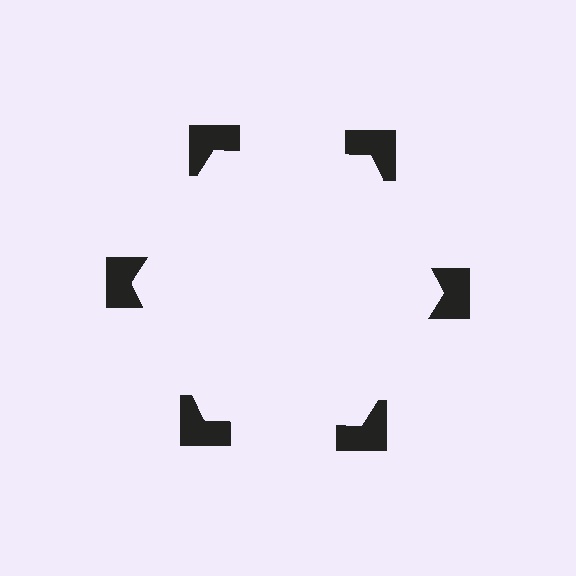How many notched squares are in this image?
There are 6 — one at each vertex of the illusory hexagon.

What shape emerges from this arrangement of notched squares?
An illusory hexagon — its edges are inferred from the aligned wedge cuts in the notched squares, not physically drawn.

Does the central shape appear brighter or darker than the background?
It typically appears slightly brighter than the background, even though no actual brightness change is drawn.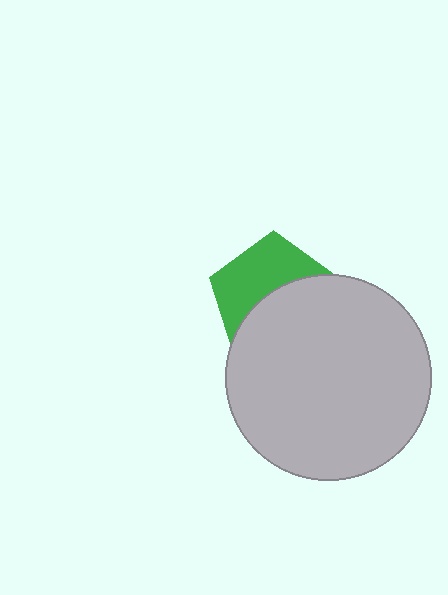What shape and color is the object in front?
The object in front is a light gray circle.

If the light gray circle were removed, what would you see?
You would see the complete green pentagon.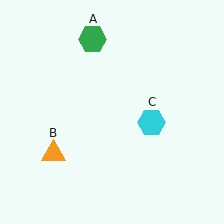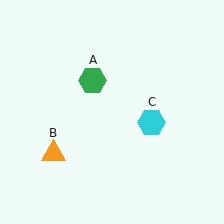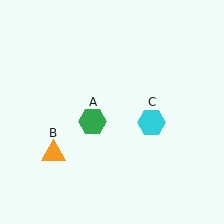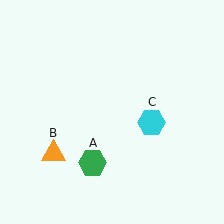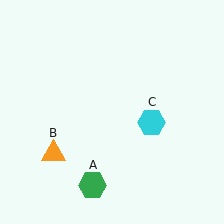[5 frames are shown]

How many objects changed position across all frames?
1 object changed position: green hexagon (object A).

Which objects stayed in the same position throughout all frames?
Orange triangle (object B) and cyan hexagon (object C) remained stationary.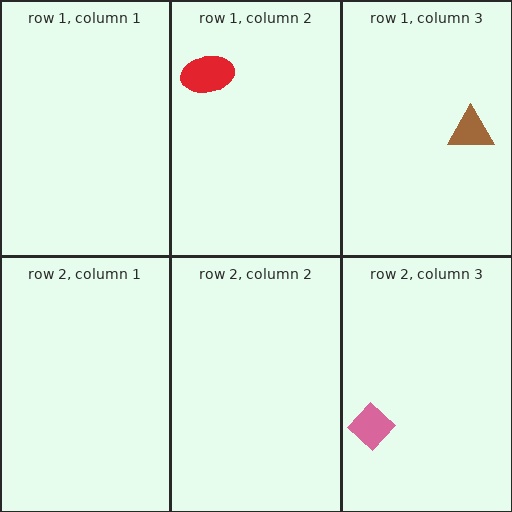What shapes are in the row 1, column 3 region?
The brown triangle.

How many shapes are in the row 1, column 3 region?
1.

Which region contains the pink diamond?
The row 2, column 3 region.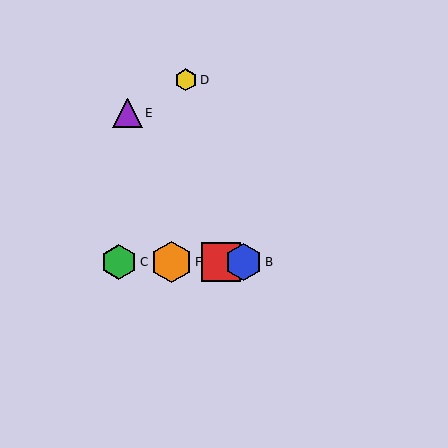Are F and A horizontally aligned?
Yes, both are at y≈262.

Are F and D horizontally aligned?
No, F is at y≈262 and D is at y≈80.